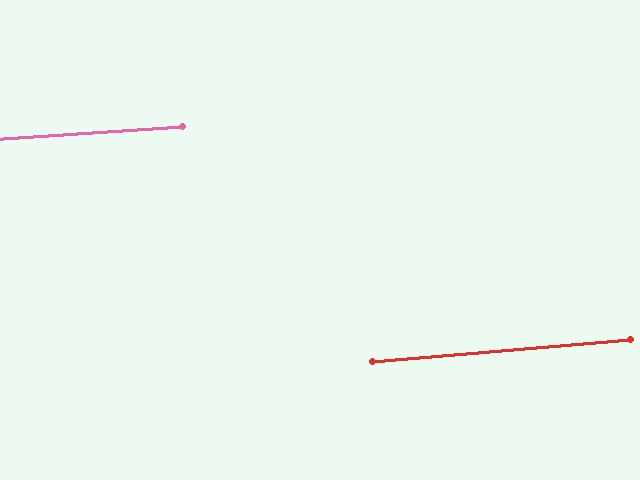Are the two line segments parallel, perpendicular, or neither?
Parallel — their directions differ by only 0.8°.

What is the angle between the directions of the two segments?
Approximately 1 degree.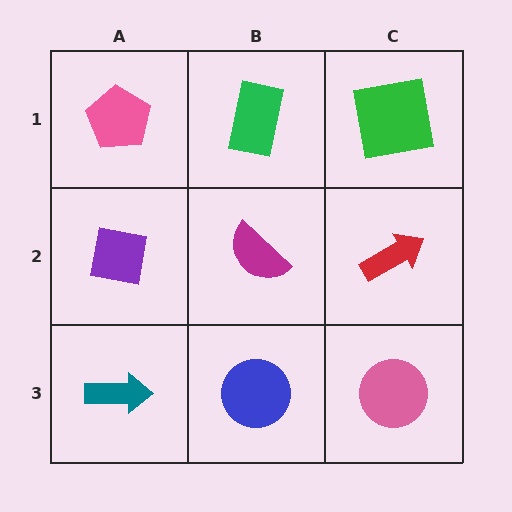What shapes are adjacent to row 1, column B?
A magenta semicircle (row 2, column B), a pink pentagon (row 1, column A), a green square (row 1, column C).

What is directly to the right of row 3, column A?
A blue circle.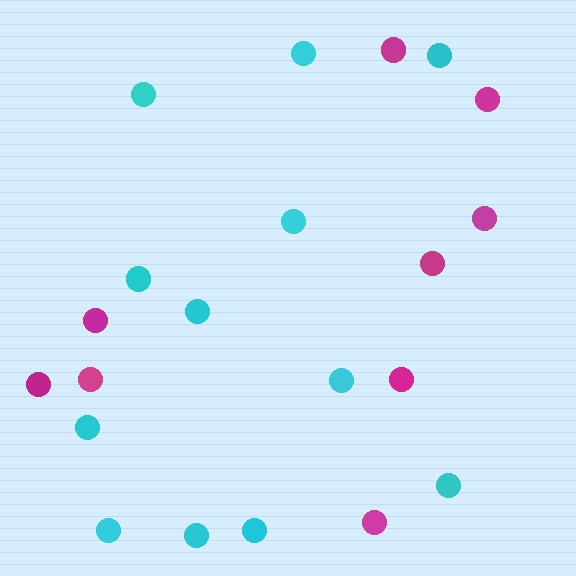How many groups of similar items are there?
There are 2 groups: one group of cyan circles (12) and one group of magenta circles (9).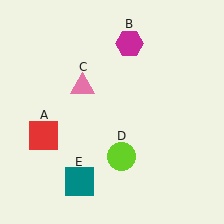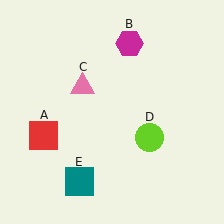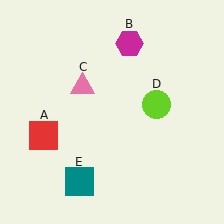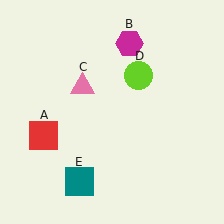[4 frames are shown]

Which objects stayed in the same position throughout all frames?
Red square (object A) and magenta hexagon (object B) and pink triangle (object C) and teal square (object E) remained stationary.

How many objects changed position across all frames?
1 object changed position: lime circle (object D).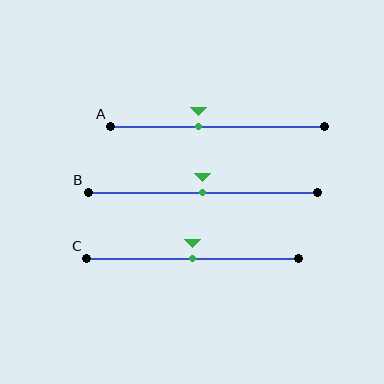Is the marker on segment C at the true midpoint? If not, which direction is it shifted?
Yes, the marker on segment C is at the true midpoint.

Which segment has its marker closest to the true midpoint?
Segment B has its marker closest to the true midpoint.